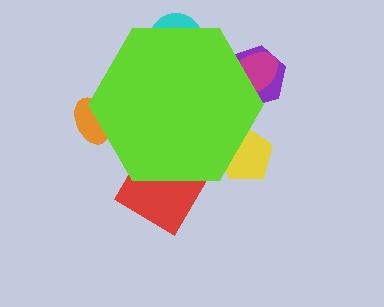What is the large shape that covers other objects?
A lime hexagon.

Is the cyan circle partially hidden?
Yes, the cyan circle is partially hidden behind the lime hexagon.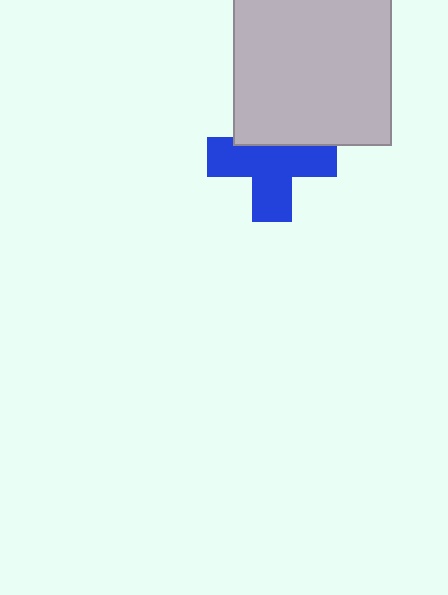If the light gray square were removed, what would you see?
You would see the complete blue cross.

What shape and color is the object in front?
The object in front is a light gray square.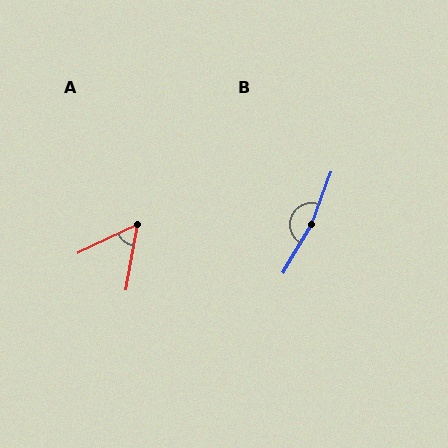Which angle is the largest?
B, at approximately 170 degrees.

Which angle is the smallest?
A, at approximately 55 degrees.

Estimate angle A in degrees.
Approximately 55 degrees.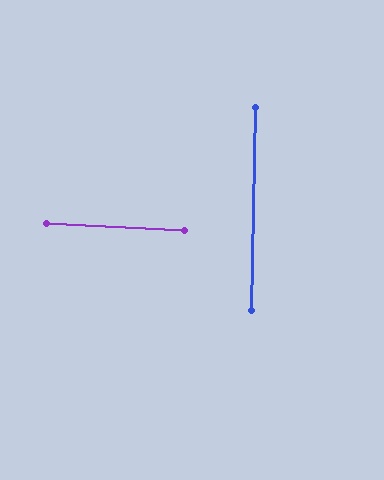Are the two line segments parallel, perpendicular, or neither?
Perpendicular — they meet at approximately 88°.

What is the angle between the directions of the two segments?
Approximately 88 degrees.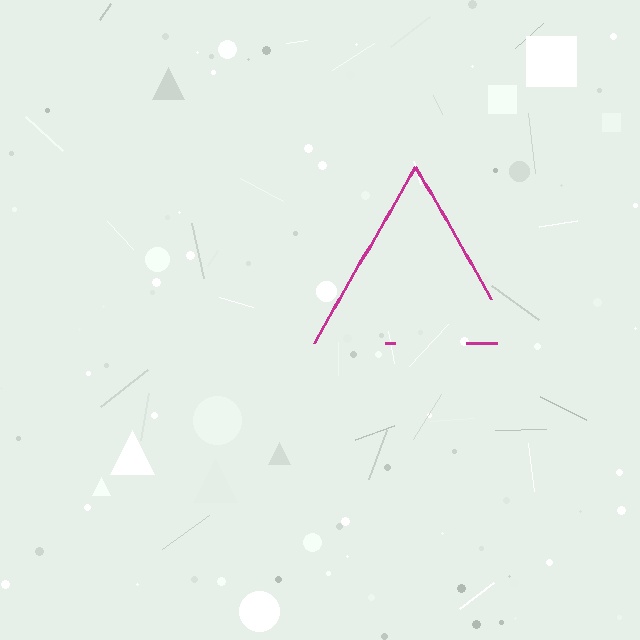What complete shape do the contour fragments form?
The contour fragments form a triangle.